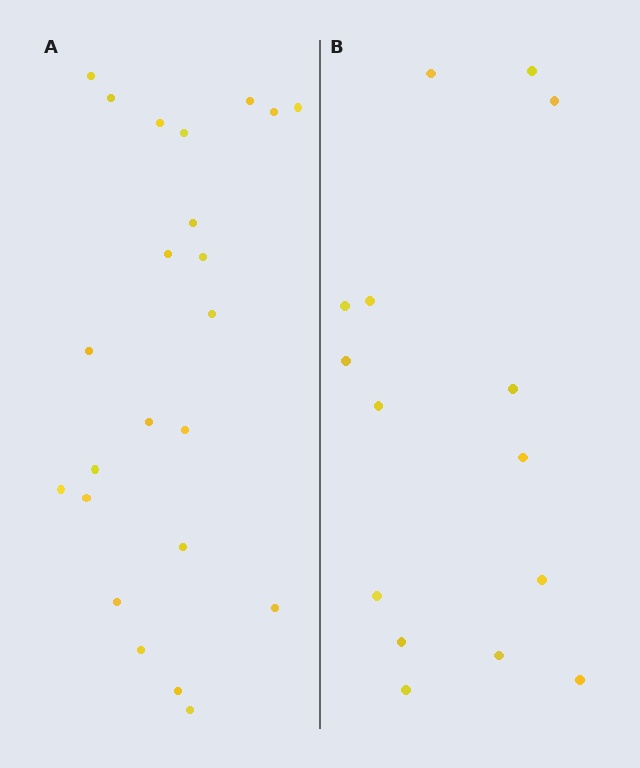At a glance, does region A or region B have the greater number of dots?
Region A (the left region) has more dots.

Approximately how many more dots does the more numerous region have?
Region A has roughly 8 or so more dots than region B.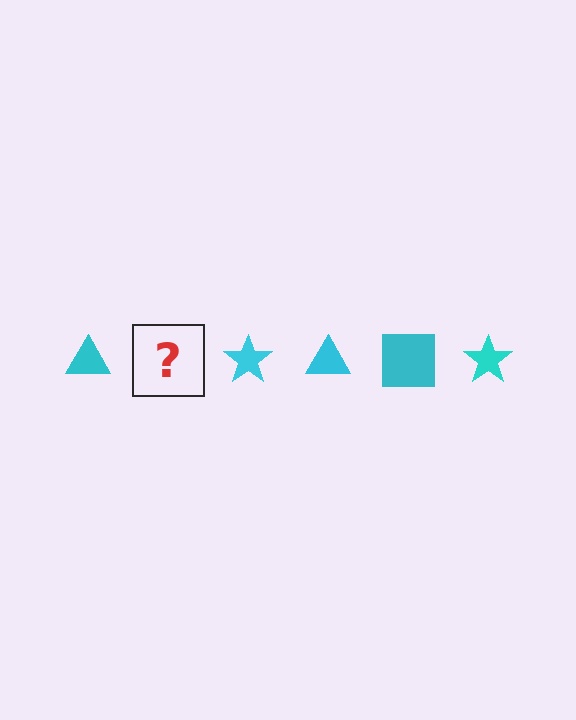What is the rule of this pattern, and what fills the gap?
The rule is that the pattern cycles through triangle, square, star shapes in cyan. The gap should be filled with a cyan square.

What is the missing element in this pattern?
The missing element is a cyan square.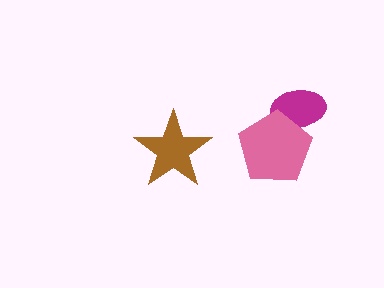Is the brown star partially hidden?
No, no other shape covers it.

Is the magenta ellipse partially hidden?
Yes, it is partially covered by another shape.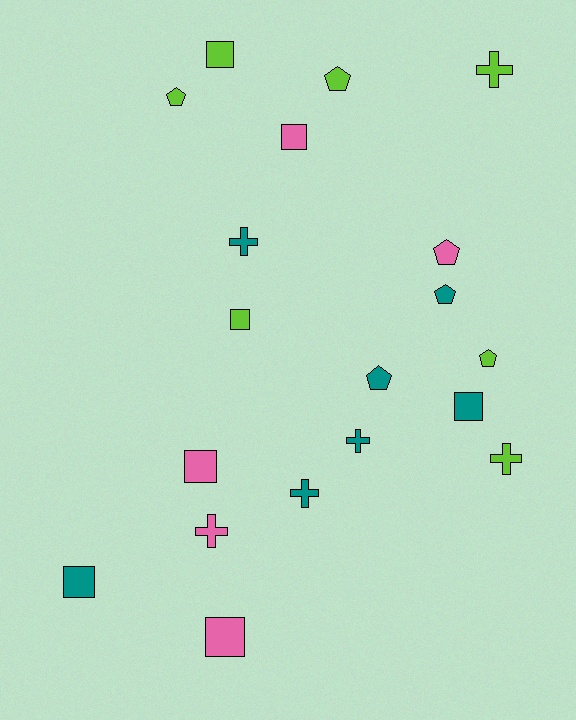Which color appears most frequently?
Lime, with 7 objects.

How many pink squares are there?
There are 3 pink squares.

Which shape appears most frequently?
Square, with 7 objects.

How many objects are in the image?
There are 19 objects.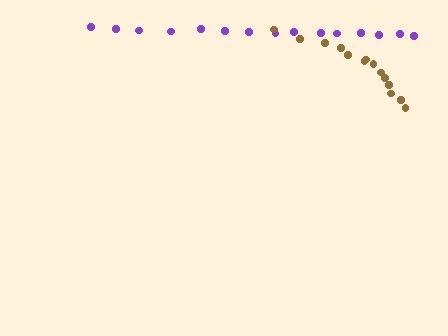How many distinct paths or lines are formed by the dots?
There are 2 distinct paths.